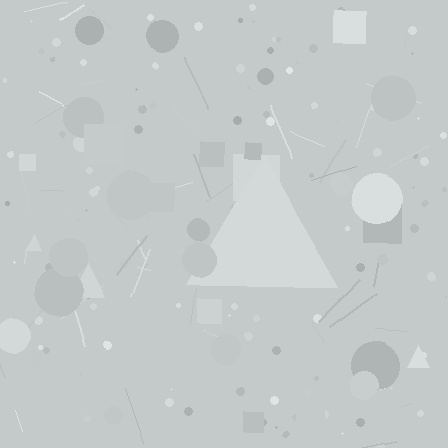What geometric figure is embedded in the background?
A triangle is embedded in the background.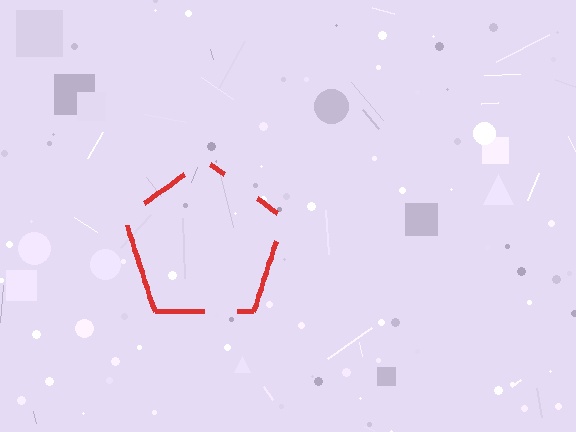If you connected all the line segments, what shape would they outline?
They would outline a pentagon.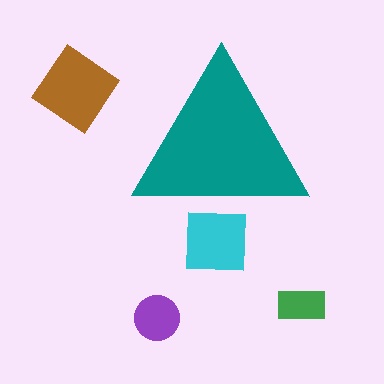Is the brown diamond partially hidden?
No, the brown diamond is fully visible.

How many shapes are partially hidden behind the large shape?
1 shape is partially hidden.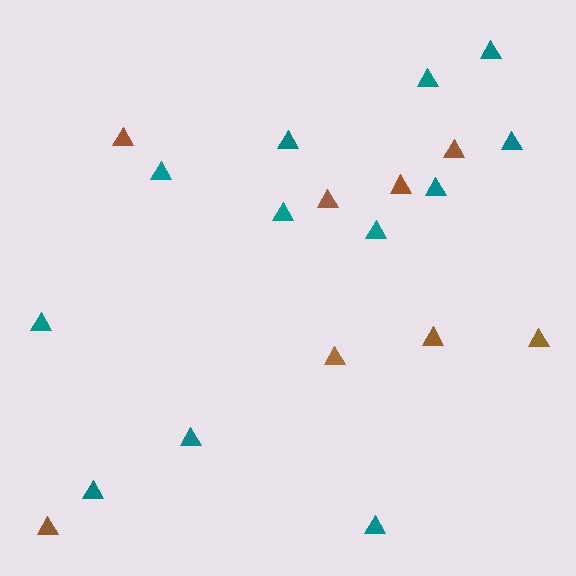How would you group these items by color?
There are 2 groups: one group of brown triangles (8) and one group of teal triangles (12).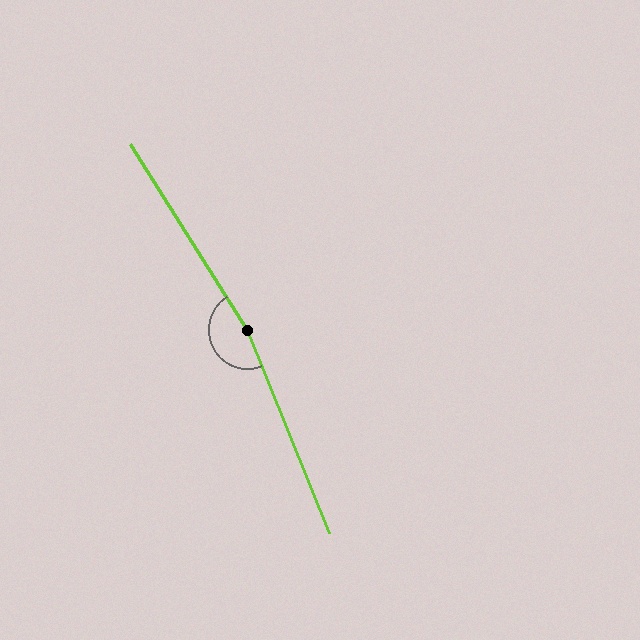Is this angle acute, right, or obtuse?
It is obtuse.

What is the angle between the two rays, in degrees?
Approximately 170 degrees.